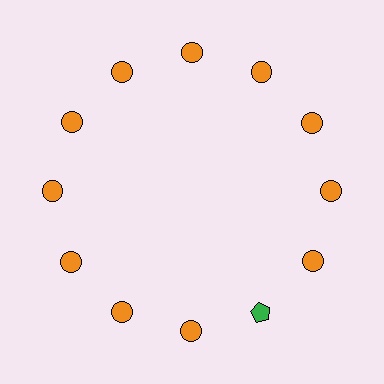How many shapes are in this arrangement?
There are 12 shapes arranged in a ring pattern.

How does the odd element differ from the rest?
It differs in both color (green instead of orange) and shape (pentagon instead of circle).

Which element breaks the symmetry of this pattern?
The green pentagon at roughly the 5 o'clock position breaks the symmetry. All other shapes are orange circles.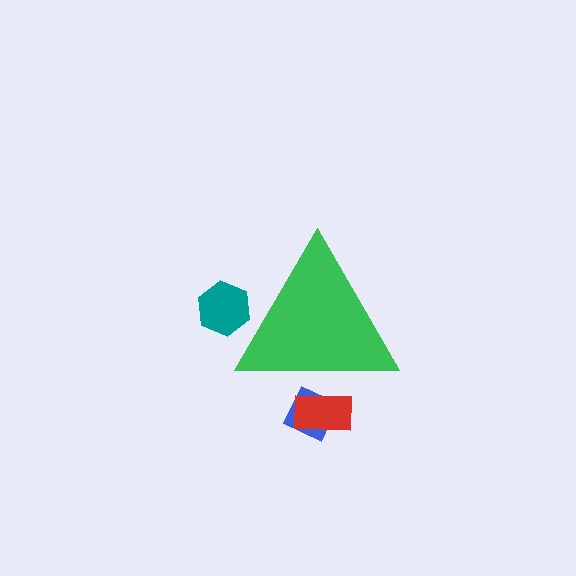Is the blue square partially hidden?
Yes, the blue square is partially hidden behind the green triangle.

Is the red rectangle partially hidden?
Yes, the red rectangle is partially hidden behind the green triangle.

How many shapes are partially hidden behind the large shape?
3 shapes are partially hidden.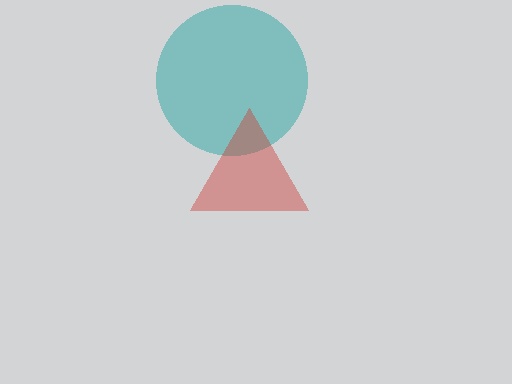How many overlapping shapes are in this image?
There are 2 overlapping shapes in the image.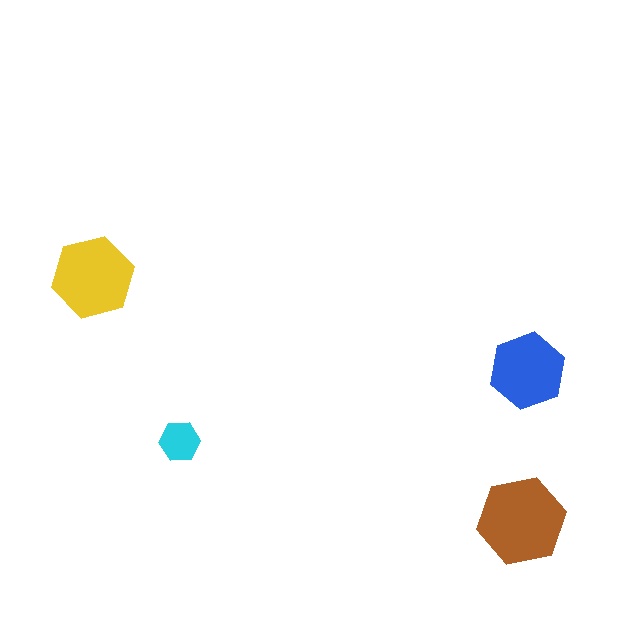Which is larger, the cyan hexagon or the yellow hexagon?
The yellow one.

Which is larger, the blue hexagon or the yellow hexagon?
The yellow one.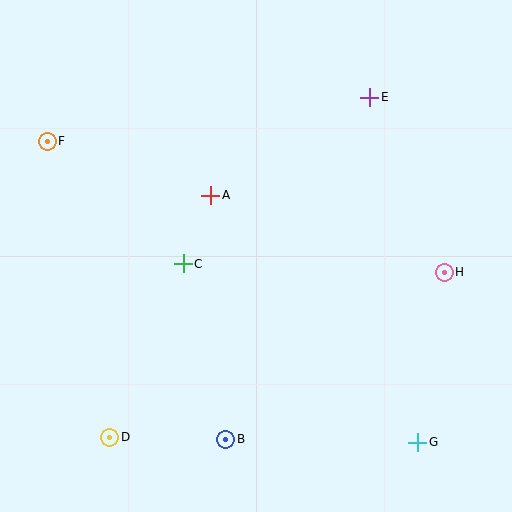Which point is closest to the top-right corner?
Point E is closest to the top-right corner.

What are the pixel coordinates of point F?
Point F is at (47, 141).